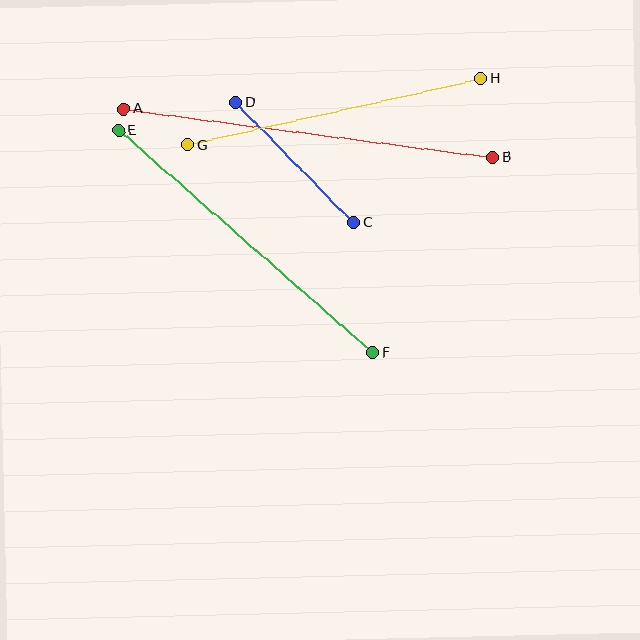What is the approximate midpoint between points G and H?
The midpoint is at approximately (334, 112) pixels.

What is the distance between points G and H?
The distance is approximately 301 pixels.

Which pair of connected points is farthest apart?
Points A and B are farthest apart.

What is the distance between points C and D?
The distance is approximately 168 pixels.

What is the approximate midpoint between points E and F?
The midpoint is at approximately (246, 242) pixels.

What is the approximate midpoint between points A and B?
The midpoint is at approximately (308, 133) pixels.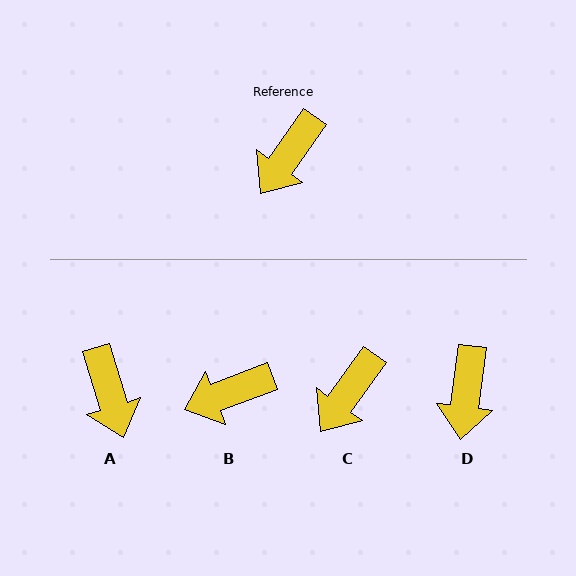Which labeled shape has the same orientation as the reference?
C.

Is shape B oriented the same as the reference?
No, it is off by about 34 degrees.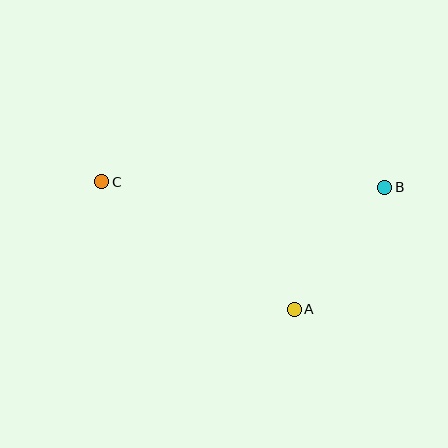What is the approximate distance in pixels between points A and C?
The distance between A and C is approximately 230 pixels.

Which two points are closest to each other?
Points A and B are closest to each other.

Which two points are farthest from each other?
Points B and C are farthest from each other.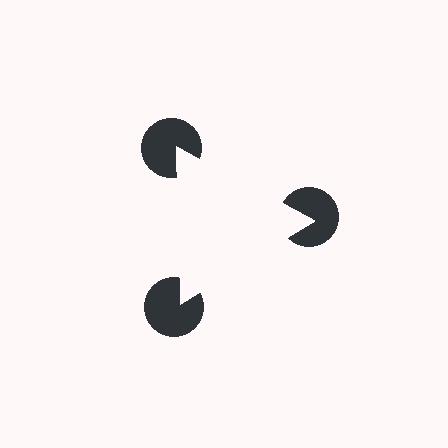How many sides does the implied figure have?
3 sides.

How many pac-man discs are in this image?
There are 3 — one at each vertex of the illusory triangle.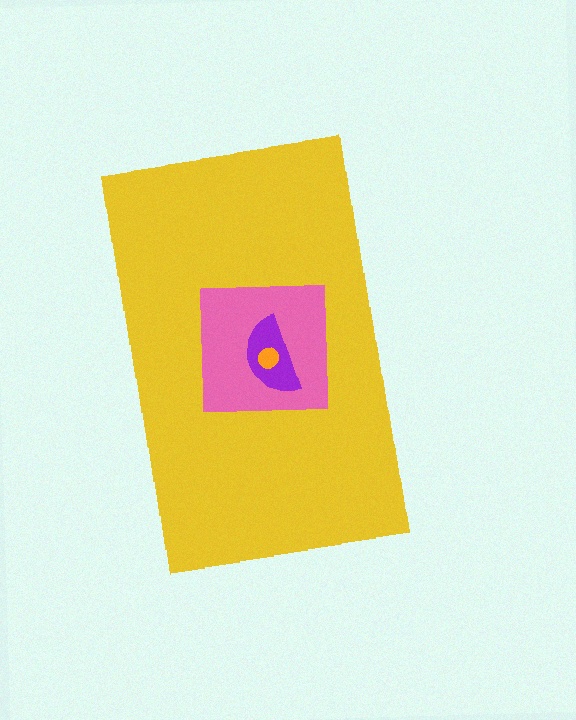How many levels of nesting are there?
4.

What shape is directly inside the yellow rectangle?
The pink square.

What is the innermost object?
The orange circle.